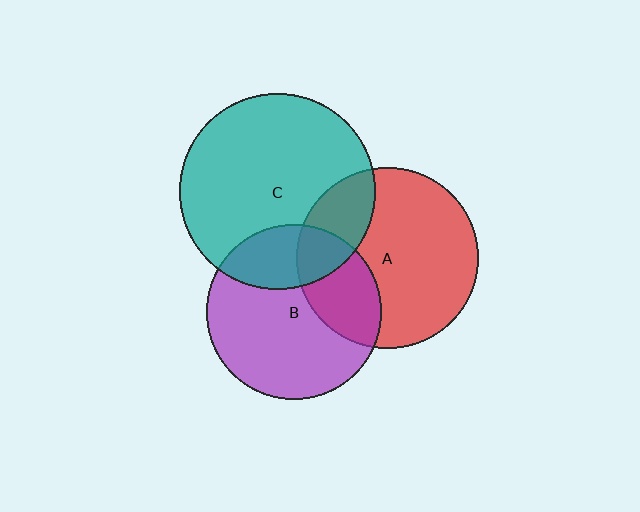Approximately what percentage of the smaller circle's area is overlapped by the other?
Approximately 25%.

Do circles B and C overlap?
Yes.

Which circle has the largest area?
Circle C (teal).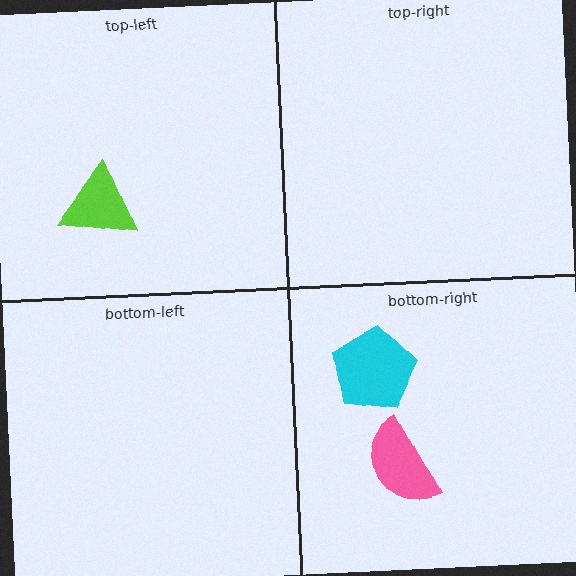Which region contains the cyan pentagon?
The bottom-right region.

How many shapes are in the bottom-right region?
2.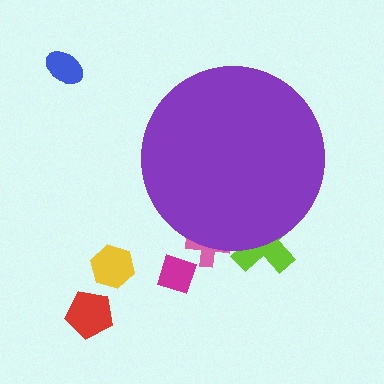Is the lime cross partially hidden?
Yes, the lime cross is partially hidden behind the purple circle.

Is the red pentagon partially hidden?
No, the red pentagon is fully visible.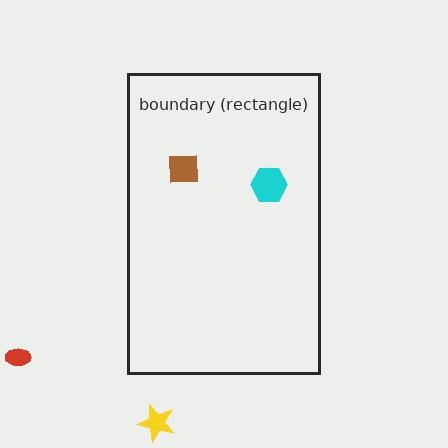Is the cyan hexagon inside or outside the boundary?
Inside.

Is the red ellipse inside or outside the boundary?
Outside.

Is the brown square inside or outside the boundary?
Inside.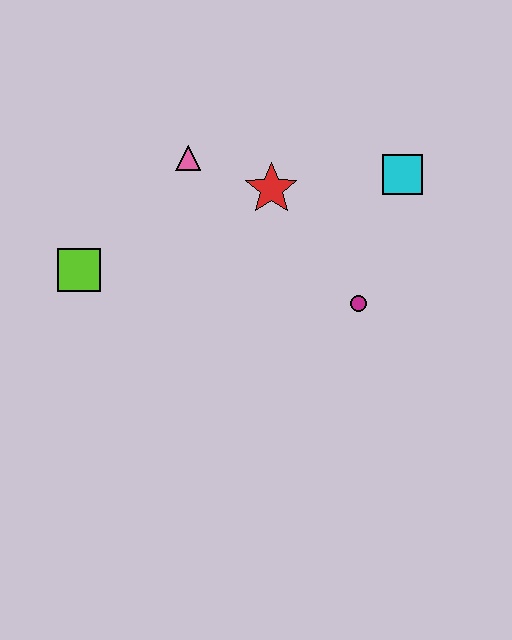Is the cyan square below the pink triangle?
Yes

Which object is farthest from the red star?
The lime square is farthest from the red star.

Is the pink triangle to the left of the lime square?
No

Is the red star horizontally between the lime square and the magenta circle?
Yes